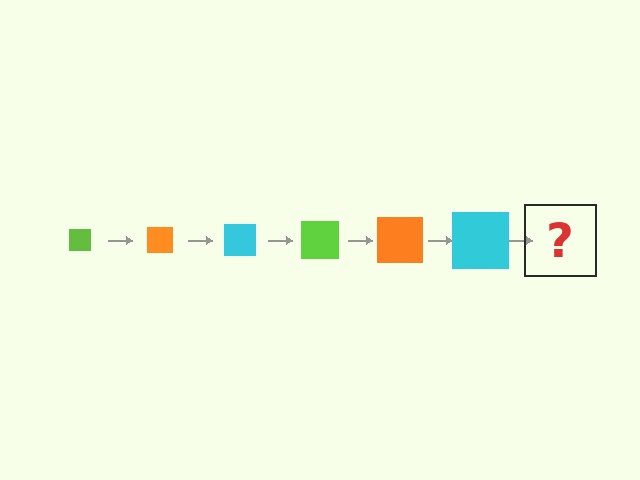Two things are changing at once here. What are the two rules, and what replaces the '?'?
The two rules are that the square grows larger each step and the color cycles through lime, orange, and cyan. The '?' should be a lime square, larger than the previous one.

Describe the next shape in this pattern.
It should be a lime square, larger than the previous one.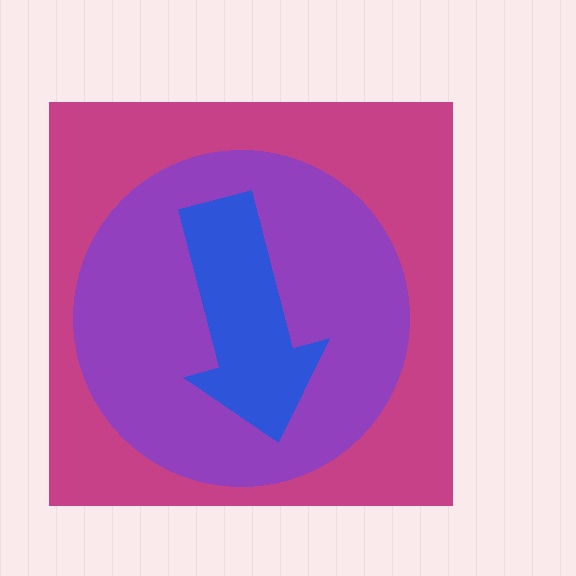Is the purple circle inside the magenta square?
Yes.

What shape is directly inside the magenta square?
The purple circle.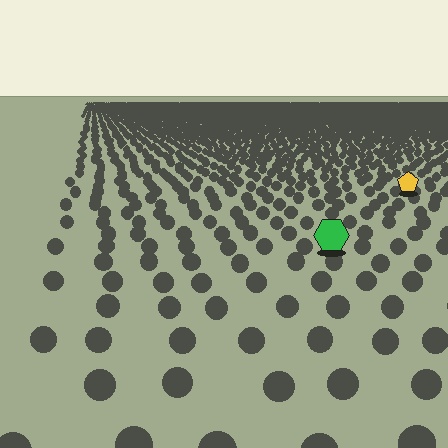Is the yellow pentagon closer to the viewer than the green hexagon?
No. The green hexagon is closer — you can tell from the texture gradient: the ground texture is coarser near it.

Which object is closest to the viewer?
The green hexagon is closest. The texture marks near it are larger and more spread out.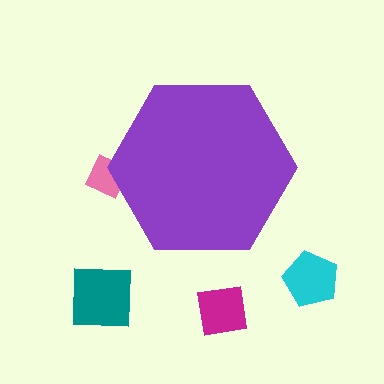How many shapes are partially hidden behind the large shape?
1 shape is partially hidden.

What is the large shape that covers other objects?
A purple hexagon.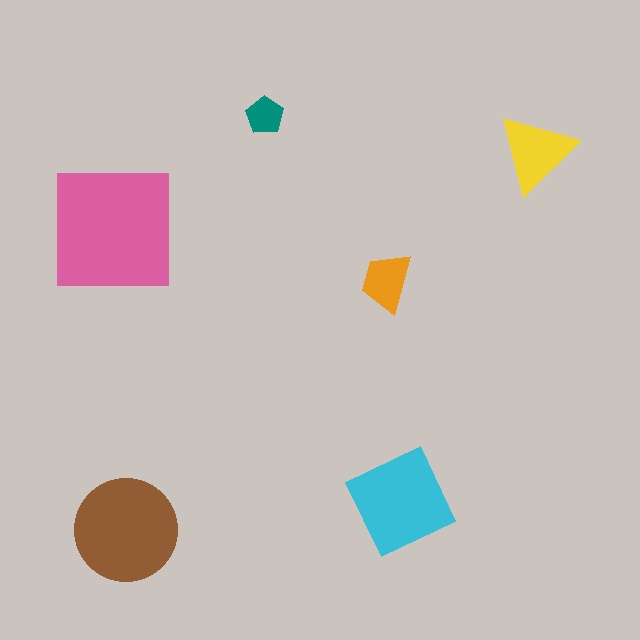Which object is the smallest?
The teal pentagon.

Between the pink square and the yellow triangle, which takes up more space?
The pink square.